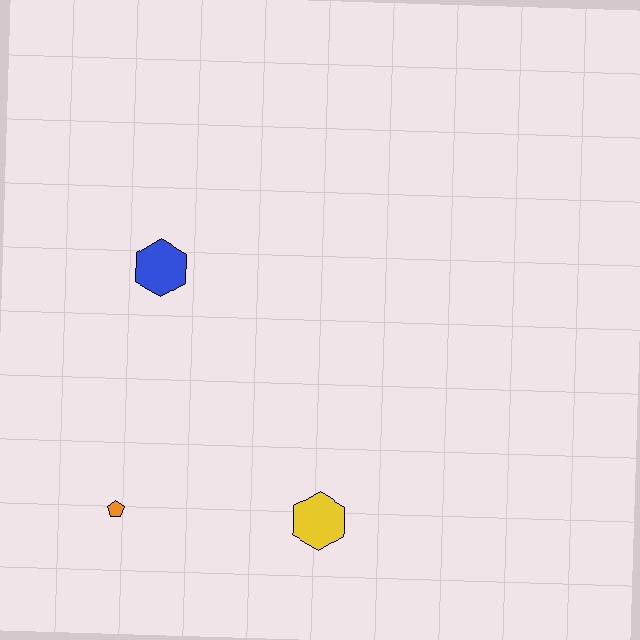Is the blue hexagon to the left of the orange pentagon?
No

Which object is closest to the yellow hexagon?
The orange pentagon is closest to the yellow hexagon.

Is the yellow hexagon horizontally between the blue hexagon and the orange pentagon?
No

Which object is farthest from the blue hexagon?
The yellow hexagon is farthest from the blue hexagon.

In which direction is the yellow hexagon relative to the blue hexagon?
The yellow hexagon is below the blue hexagon.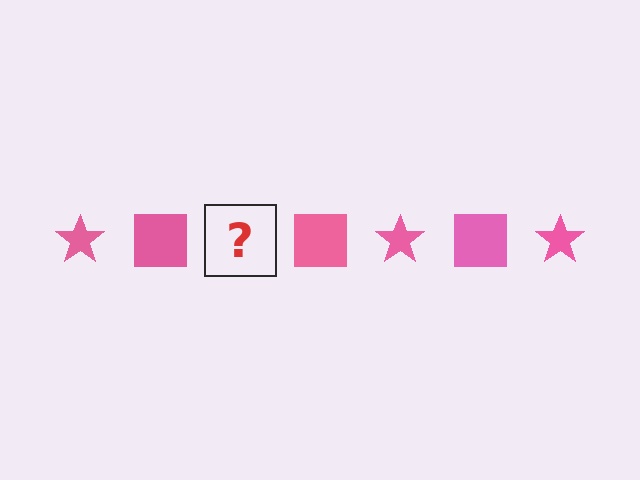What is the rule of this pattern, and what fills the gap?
The rule is that the pattern cycles through star, square shapes in pink. The gap should be filled with a pink star.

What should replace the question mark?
The question mark should be replaced with a pink star.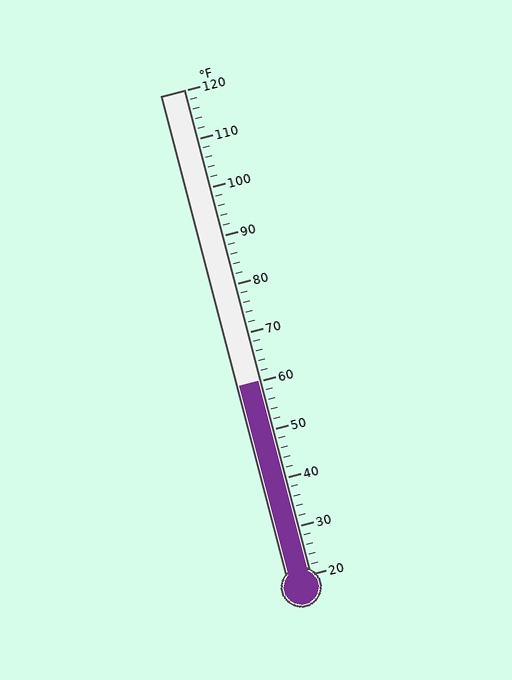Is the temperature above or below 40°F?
The temperature is above 40°F.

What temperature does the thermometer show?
The thermometer shows approximately 60°F.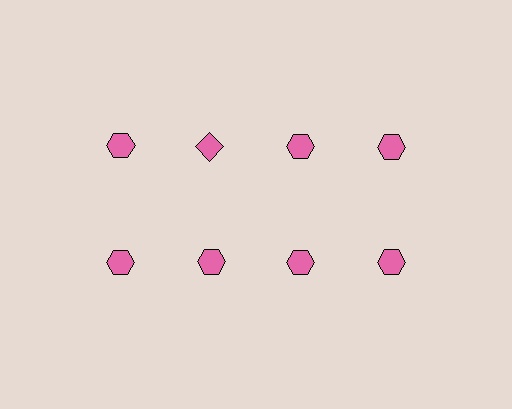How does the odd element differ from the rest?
It has a different shape: diamond instead of hexagon.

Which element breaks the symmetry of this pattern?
The pink diamond in the top row, second from left column breaks the symmetry. All other shapes are pink hexagons.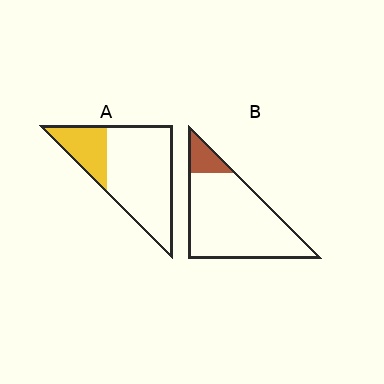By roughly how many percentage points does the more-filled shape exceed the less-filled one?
By roughly 15 percentage points (A over B).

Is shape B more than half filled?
No.